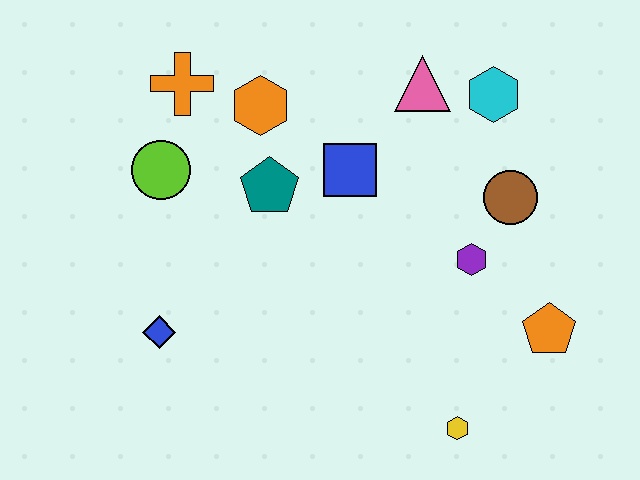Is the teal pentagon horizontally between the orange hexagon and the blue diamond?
No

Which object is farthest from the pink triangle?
The blue diamond is farthest from the pink triangle.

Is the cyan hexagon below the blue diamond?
No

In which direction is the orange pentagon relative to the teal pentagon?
The orange pentagon is to the right of the teal pentagon.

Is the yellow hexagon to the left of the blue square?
No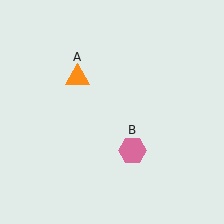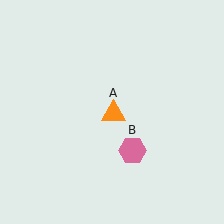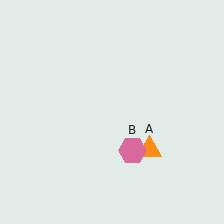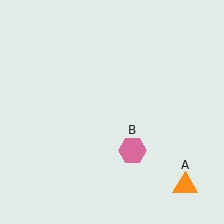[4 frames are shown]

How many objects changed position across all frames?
1 object changed position: orange triangle (object A).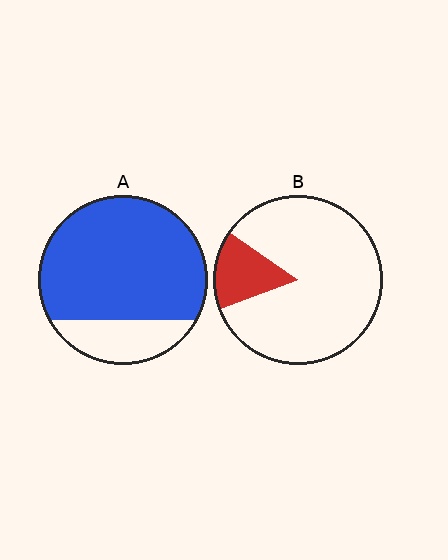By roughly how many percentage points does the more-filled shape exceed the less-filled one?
By roughly 65 percentage points (A over B).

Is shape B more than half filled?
No.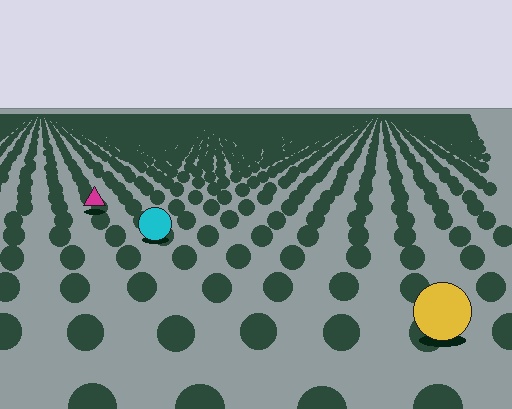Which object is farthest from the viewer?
The magenta triangle is farthest from the viewer. It appears smaller and the ground texture around it is denser.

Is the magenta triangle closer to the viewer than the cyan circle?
No. The cyan circle is closer — you can tell from the texture gradient: the ground texture is coarser near it.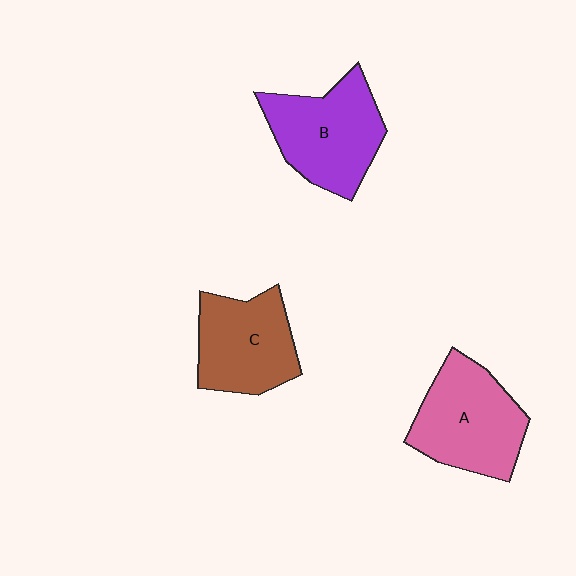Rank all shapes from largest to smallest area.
From largest to smallest: A (pink), B (purple), C (brown).